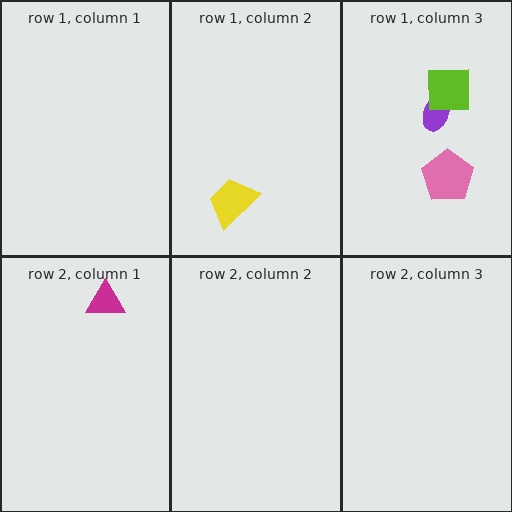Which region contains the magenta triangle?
The row 2, column 1 region.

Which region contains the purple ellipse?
The row 1, column 3 region.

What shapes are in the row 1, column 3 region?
The purple ellipse, the lime square, the pink pentagon.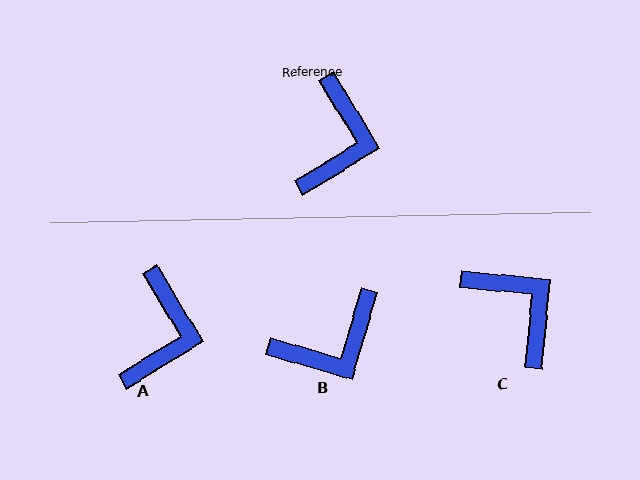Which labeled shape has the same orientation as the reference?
A.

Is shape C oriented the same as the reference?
No, it is off by about 53 degrees.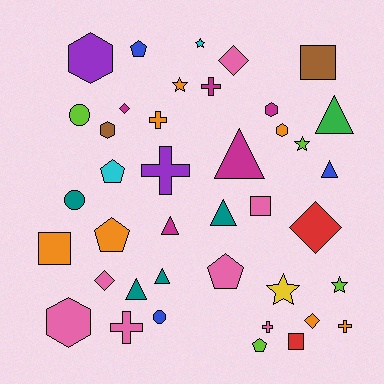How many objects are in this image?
There are 40 objects.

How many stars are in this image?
There are 5 stars.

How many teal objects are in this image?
There are 4 teal objects.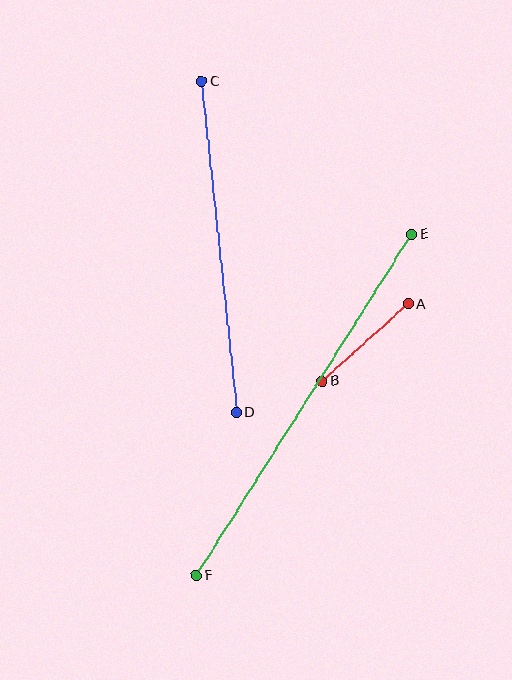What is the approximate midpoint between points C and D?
The midpoint is at approximately (219, 247) pixels.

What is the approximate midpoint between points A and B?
The midpoint is at approximately (365, 342) pixels.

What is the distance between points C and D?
The distance is approximately 333 pixels.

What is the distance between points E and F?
The distance is approximately 403 pixels.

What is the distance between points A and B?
The distance is approximately 116 pixels.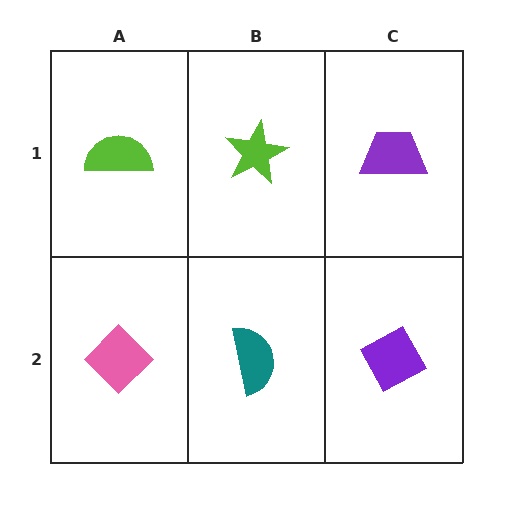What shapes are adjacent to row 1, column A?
A pink diamond (row 2, column A), a lime star (row 1, column B).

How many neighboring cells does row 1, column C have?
2.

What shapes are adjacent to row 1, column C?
A purple diamond (row 2, column C), a lime star (row 1, column B).